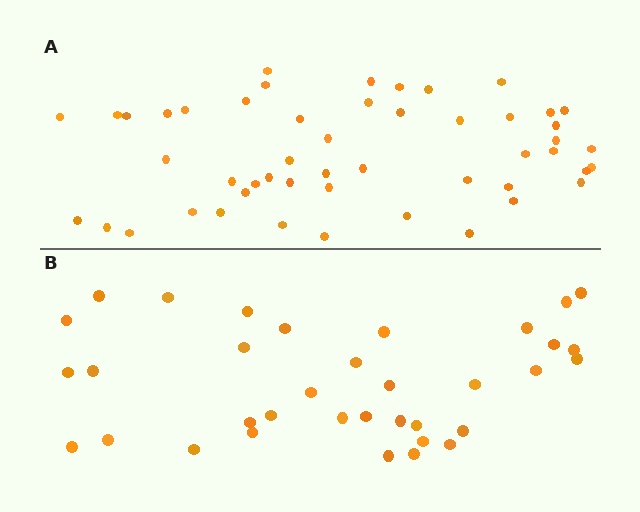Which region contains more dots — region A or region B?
Region A (the top region) has more dots.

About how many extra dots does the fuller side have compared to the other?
Region A has approximately 15 more dots than region B.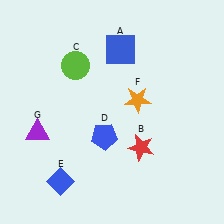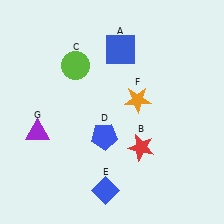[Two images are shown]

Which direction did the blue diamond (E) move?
The blue diamond (E) moved right.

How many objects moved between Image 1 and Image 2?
1 object moved between the two images.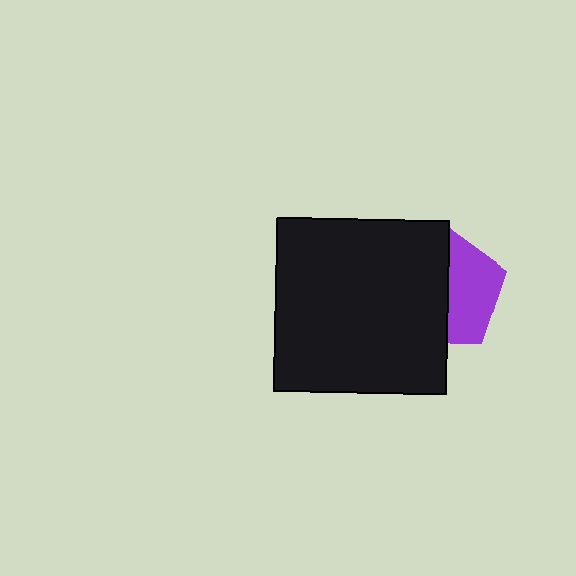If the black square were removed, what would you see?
You would see the complete purple pentagon.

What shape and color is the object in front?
The object in front is a black square.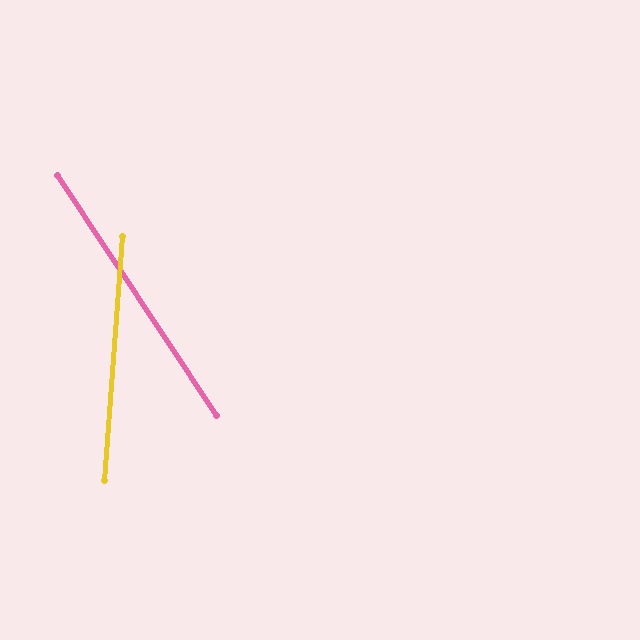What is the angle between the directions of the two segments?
Approximately 38 degrees.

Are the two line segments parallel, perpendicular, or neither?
Neither parallel nor perpendicular — they differ by about 38°.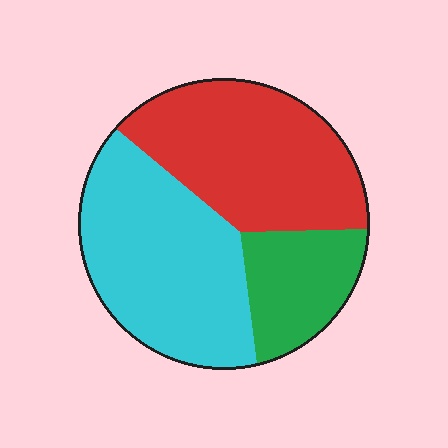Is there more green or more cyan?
Cyan.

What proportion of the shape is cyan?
Cyan takes up between a quarter and a half of the shape.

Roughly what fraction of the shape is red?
Red covers about 40% of the shape.